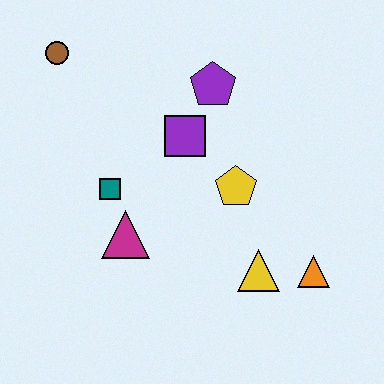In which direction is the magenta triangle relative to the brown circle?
The magenta triangle is below the brown circle.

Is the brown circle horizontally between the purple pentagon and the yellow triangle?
No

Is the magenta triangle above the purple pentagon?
No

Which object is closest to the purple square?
The purple pentagon is closest to the purple square.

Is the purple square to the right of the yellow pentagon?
No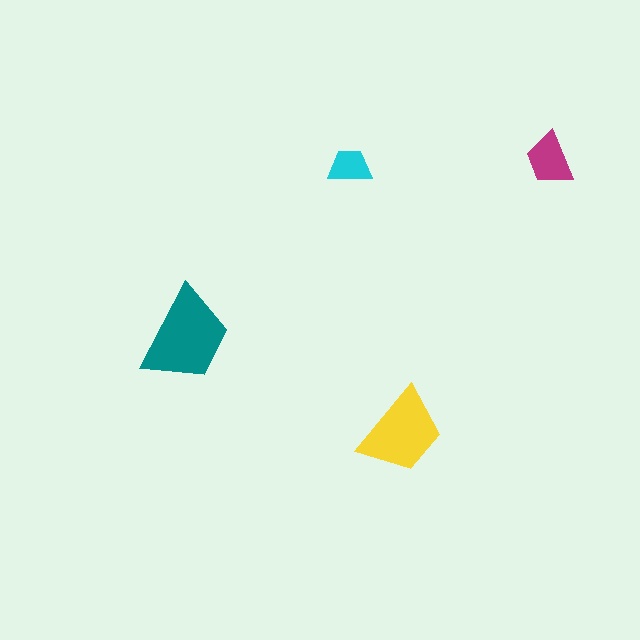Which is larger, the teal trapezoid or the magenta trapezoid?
The teal one.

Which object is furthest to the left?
The teal trapezoid is leftmost.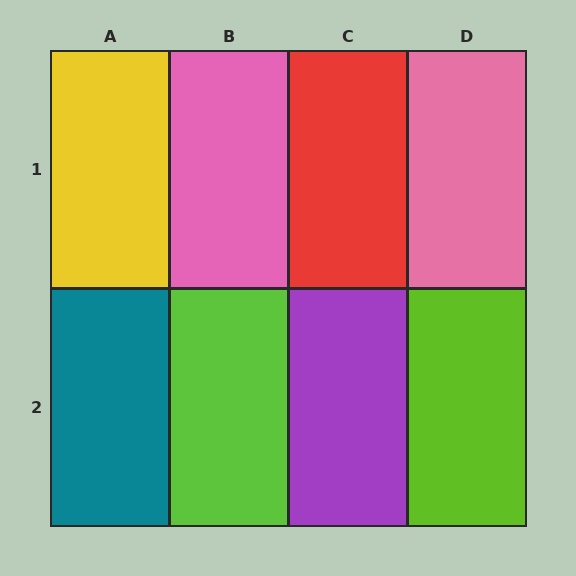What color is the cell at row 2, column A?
Teal.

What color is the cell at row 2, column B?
Lime.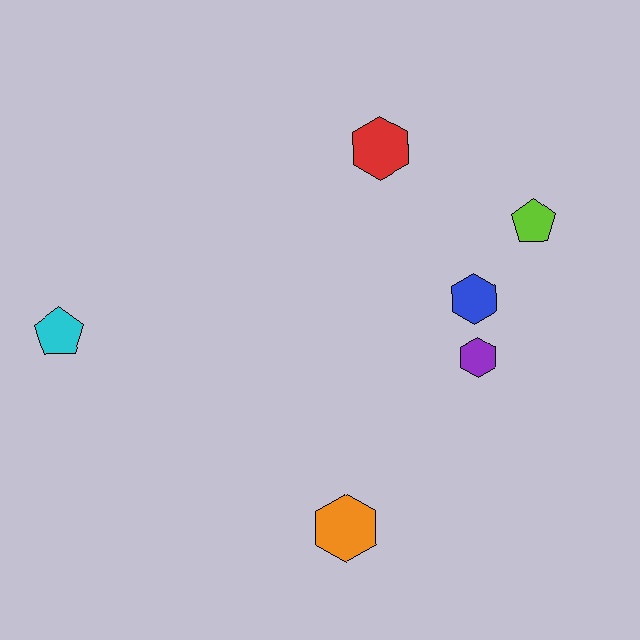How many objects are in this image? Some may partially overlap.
There are 6 objects.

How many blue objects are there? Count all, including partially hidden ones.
There is 1 blue object.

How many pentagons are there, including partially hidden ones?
There are 2 pentagons.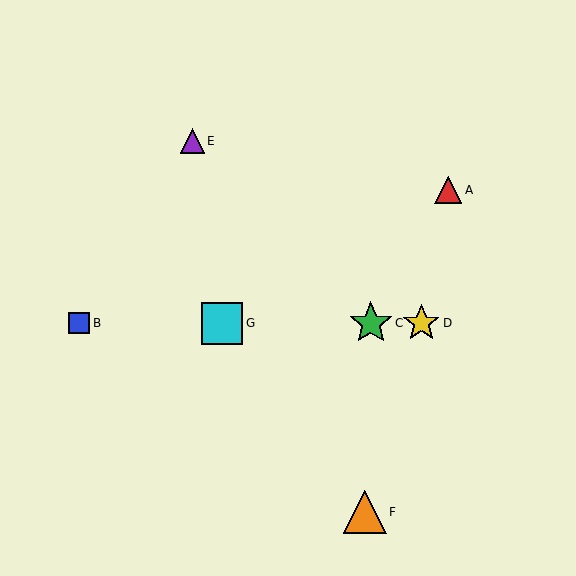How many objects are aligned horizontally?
4 objects (B, C, D, G) are aligned horizontally.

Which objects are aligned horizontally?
Objects B, C, D, G are aligned horizontally.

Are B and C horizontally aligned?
Yes, both are at y≈323.